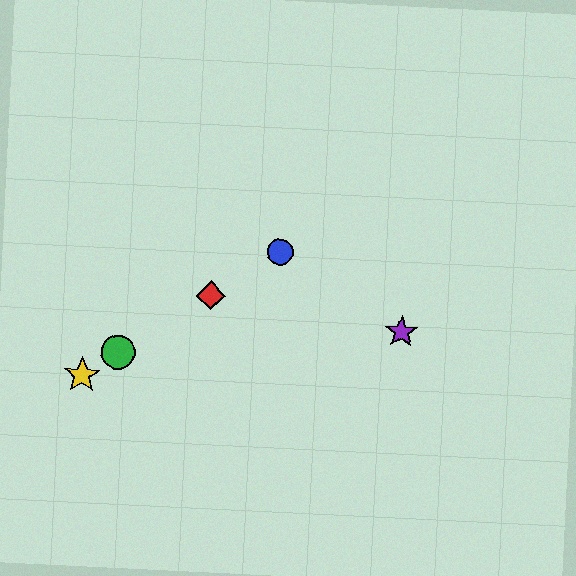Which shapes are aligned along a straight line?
The red diamond, the blue circle, the green circle, the yellow star are aligned along a straight line.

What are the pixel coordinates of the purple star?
The purple star is at (402, 332).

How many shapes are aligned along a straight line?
4 shapes (the red diamond, the blue circle, the green circle, the yellow star) are aligned along a straight line.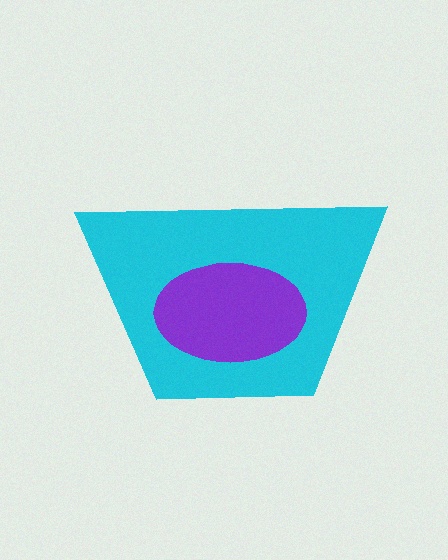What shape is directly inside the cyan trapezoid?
The purple ellipse.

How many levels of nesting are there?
2.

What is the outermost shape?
The cyan trapezoid.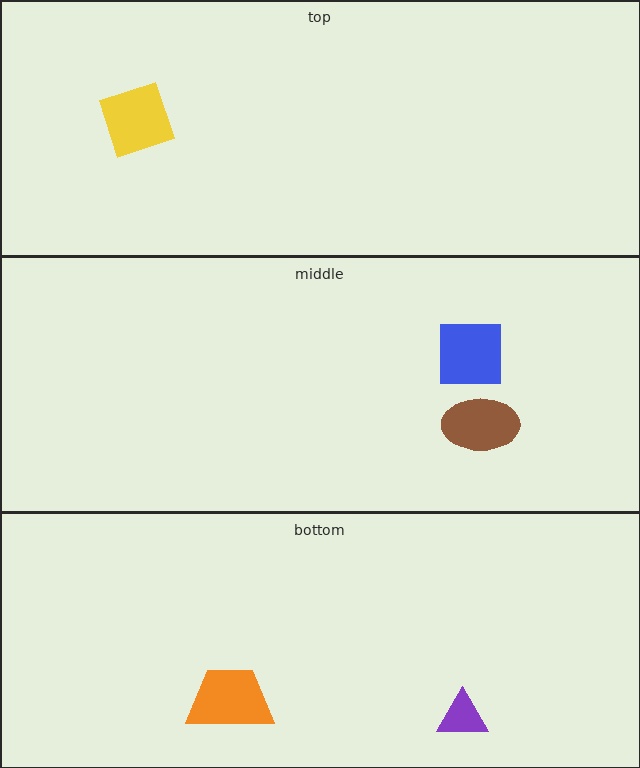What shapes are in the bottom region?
The orange trapezoid, the purple triangle.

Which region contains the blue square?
The middle region.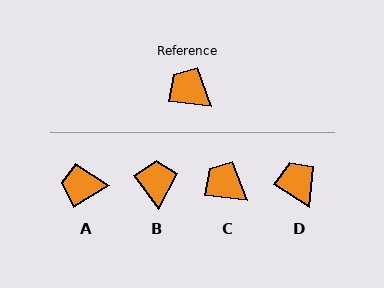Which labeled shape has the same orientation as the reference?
C.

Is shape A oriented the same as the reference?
No, it is off by about 36 degrees.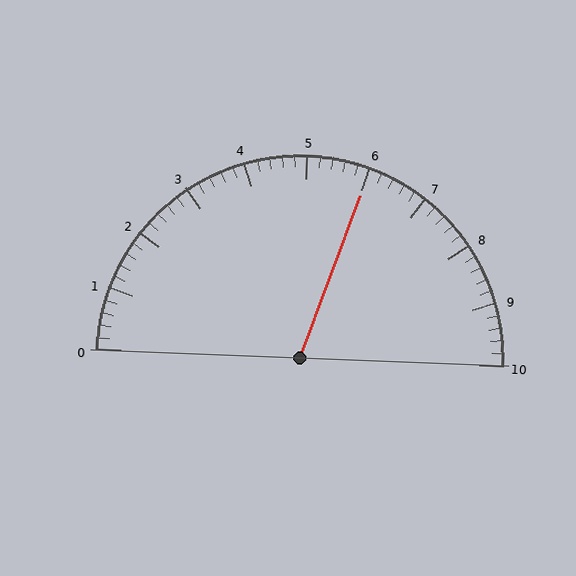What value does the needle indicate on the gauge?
The needle indicates approximately 6.0.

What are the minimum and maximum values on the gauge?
The gauge ranges from 0 to 10.